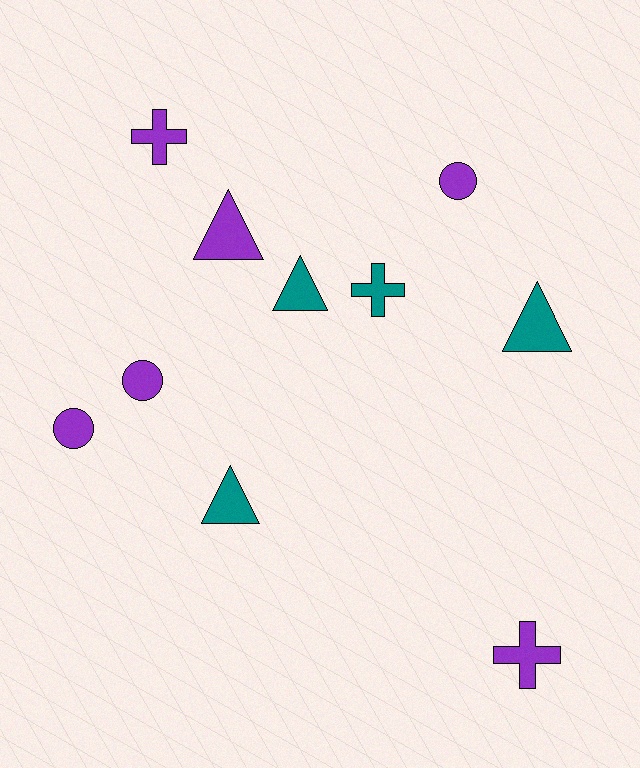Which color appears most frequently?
Purple, with 6 objects.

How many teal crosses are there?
There is 1 teal cross.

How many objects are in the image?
There are 10 objects.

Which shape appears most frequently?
Triangle, with 4 objects.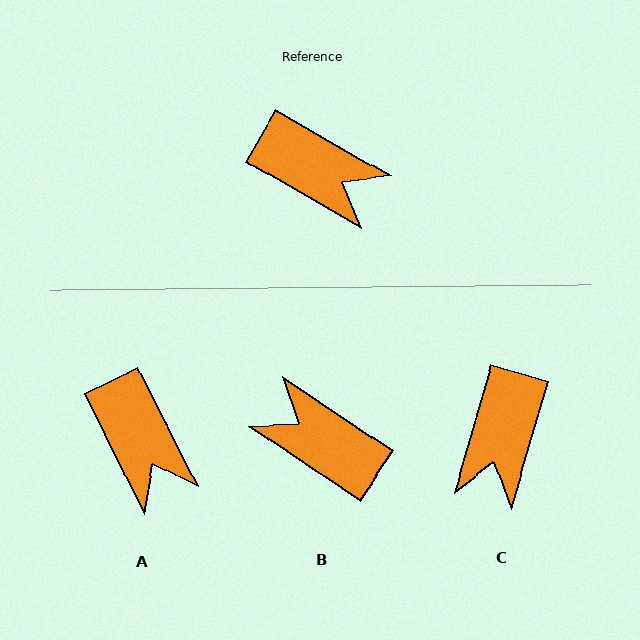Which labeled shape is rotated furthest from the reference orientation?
B, about 175 degrees away.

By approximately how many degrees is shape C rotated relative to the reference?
Approximately 77 degrees clockwise.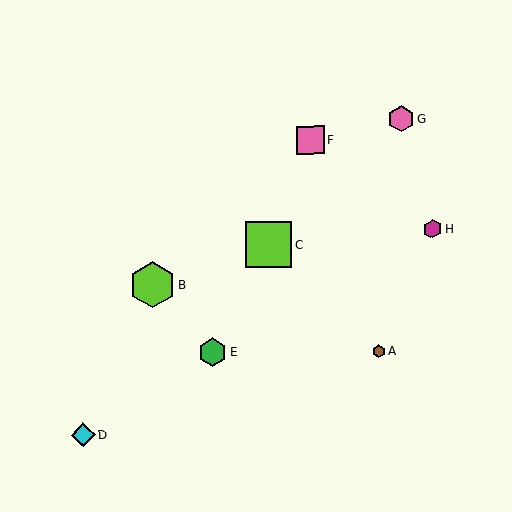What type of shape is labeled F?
Shape F is a pink square.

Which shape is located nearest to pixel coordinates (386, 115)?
The pink hexagon (labeled G) at (401, 119) is nearest to that location.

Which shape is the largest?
The lime square (labeled C) is the largest.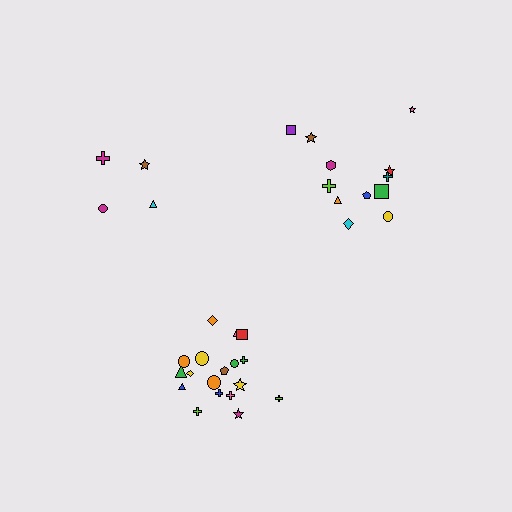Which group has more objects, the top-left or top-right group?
The top-right group.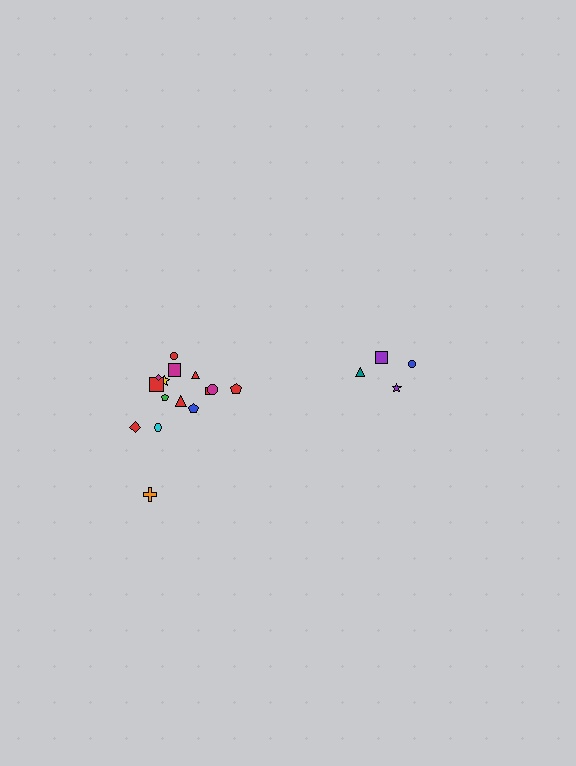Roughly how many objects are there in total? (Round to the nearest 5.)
Roughly 20 objects in total.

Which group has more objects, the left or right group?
The left group.